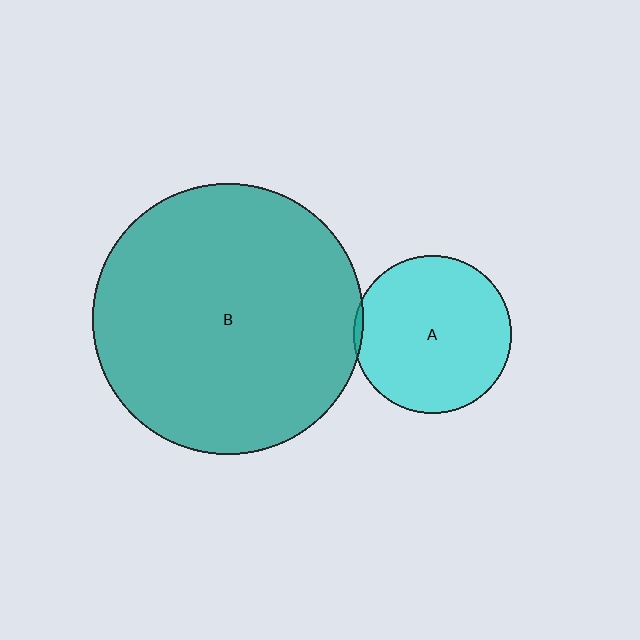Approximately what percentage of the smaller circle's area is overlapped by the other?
Approximately 5%.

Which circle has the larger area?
Circle B (teal).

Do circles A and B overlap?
Yes.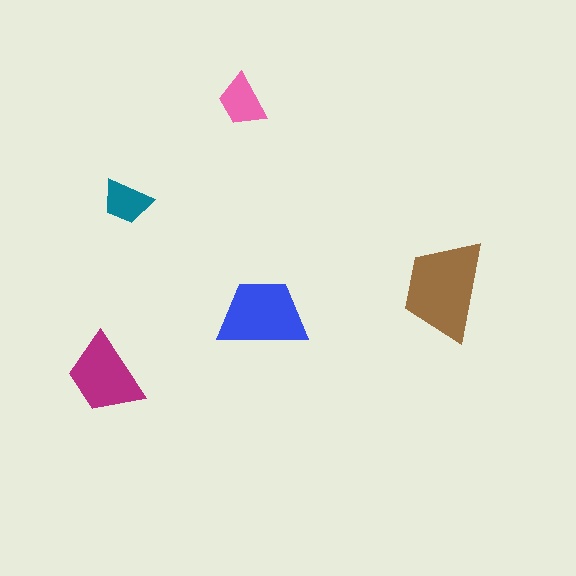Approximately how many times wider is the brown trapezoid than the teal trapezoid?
About 2 times wider.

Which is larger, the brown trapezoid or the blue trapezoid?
The brown one.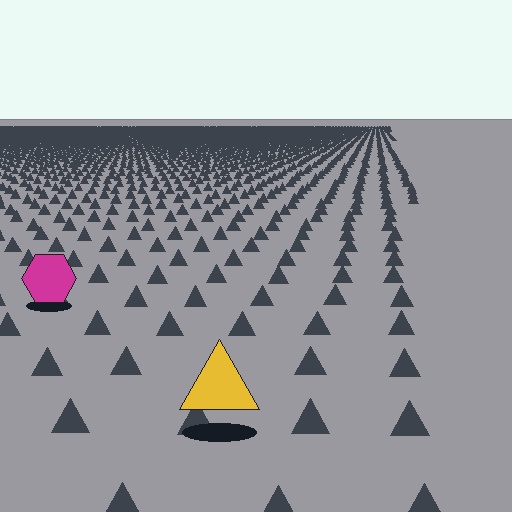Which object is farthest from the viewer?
The magenta hexagon is farthest from the viewer. It appears smaller and the ground texture around it is denser.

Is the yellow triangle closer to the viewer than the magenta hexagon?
Yes. The yellow triangle is closer — you can tell from the texture gradient: the ground texture is coarser near it.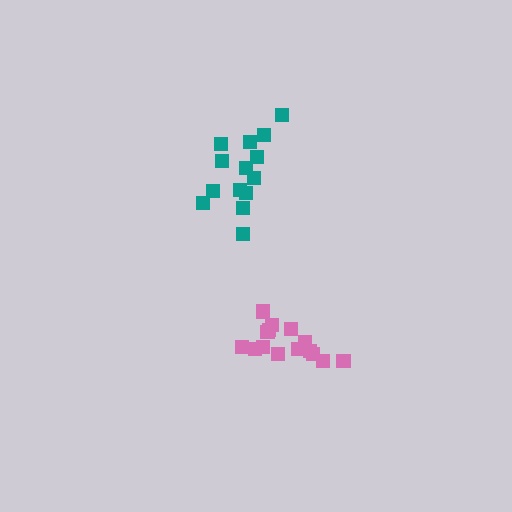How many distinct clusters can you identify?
There are 2 distinct clusters.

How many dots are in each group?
Group 1: 14 dots, Group 2: 15 dots (29 total).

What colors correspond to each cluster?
The clusters are colored: teal, pink.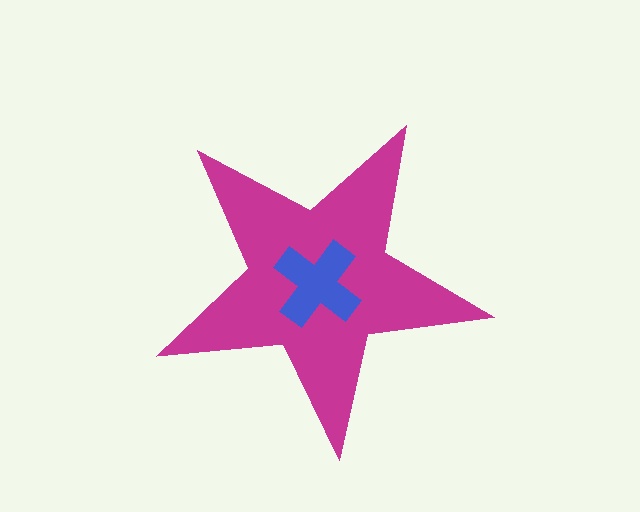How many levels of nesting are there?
2.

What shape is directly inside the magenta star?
The blue cross.